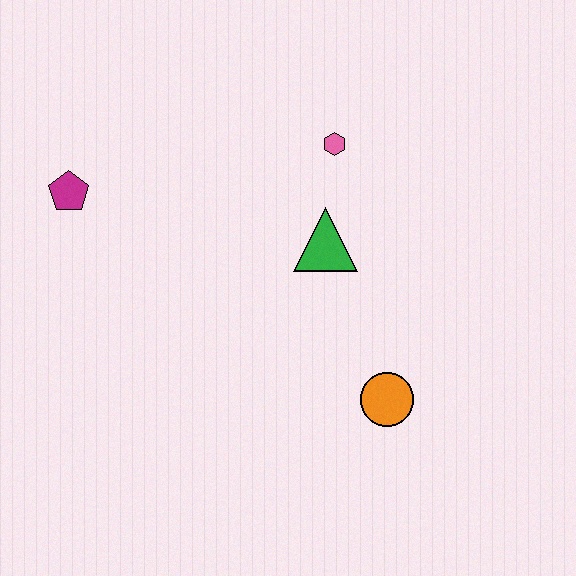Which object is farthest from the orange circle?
The magenta pentagon is farthest from the orange circle.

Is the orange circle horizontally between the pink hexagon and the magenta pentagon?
No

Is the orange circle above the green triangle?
No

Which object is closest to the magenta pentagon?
The green triangle is closest to the magenta pentagon.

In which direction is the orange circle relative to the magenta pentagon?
The orange circle is to the right of the magenta pentagon.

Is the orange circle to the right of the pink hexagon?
Yes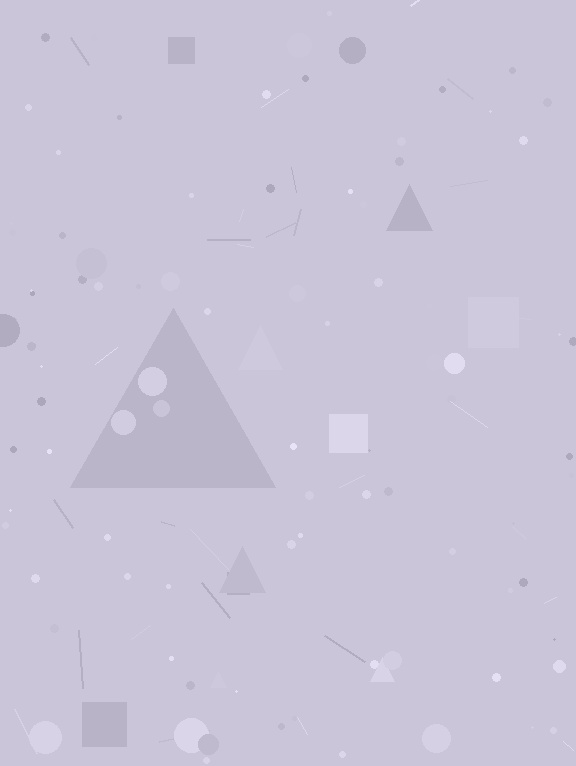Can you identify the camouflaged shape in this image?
The camouflaged shape is a triangle.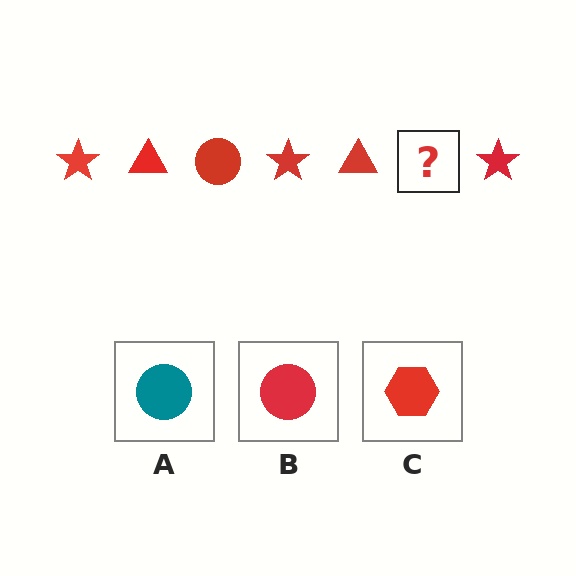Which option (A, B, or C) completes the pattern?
B.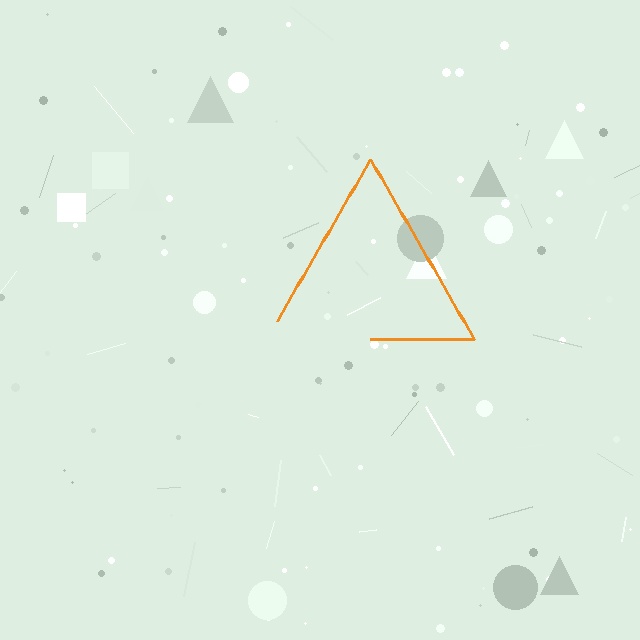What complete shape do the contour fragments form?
The contour fragments form a triangle.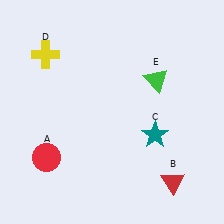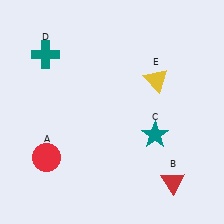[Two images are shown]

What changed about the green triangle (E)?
In Image 1, E is green. In Image 2, it changed to yellow.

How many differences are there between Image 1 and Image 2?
There are 2 differences between the two images.